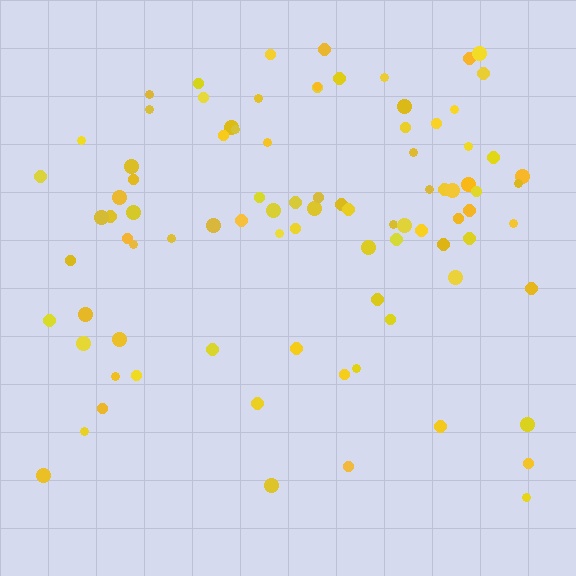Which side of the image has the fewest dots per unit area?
The bottom.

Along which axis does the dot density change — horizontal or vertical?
Vertical.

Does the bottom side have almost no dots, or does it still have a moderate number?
Still a moderate number, just noticeably fewer than the top.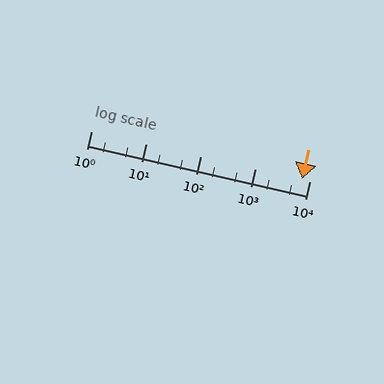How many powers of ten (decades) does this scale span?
The scale spans 4 decades, from 1 to 10000.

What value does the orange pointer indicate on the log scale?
The pointer indicates approximately 7400.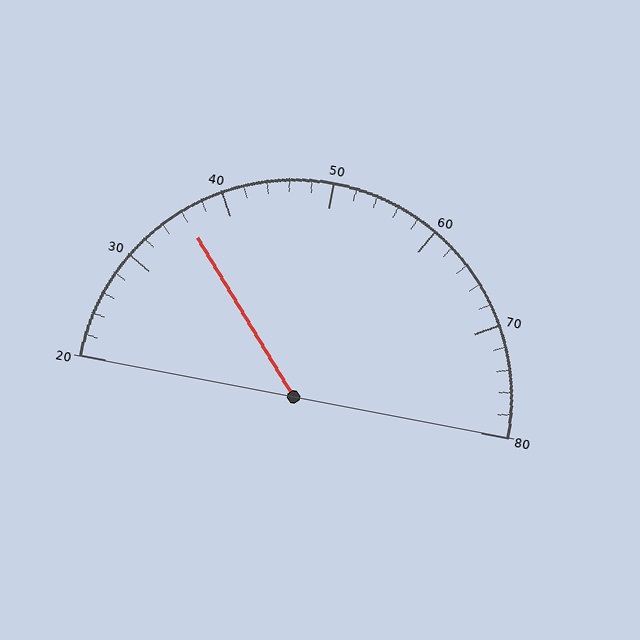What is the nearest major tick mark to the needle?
The nearest major tick mark is 40.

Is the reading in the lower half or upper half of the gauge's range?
The reading is in the lower half of the range (20 to 80).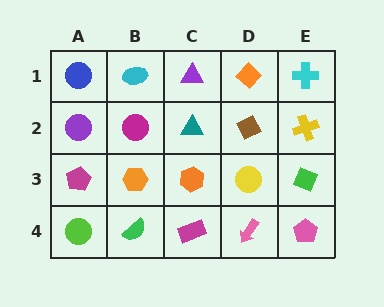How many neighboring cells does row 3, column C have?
4.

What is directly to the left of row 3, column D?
An orange hexagon.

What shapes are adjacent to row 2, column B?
A cyan ellipse (row 1, column B), an orange hexagon (row 3, column B), a purple circle (row 2, column A), a teal triangle (row 2, column C).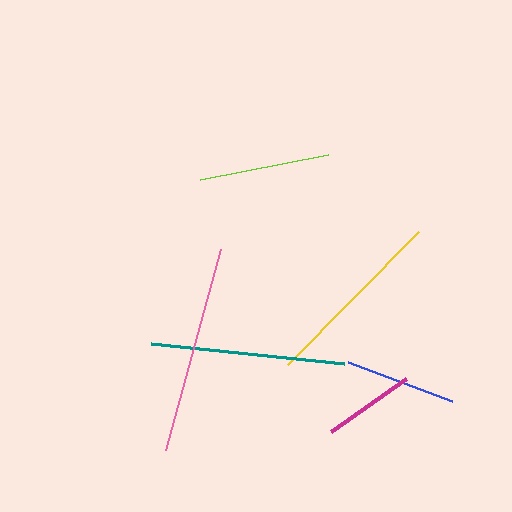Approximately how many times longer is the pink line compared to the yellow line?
The pink line is approximately 1.1 times the length of the yellow line.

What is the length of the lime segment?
The lime segment is approximately 131 pixels long.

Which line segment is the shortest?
The magenta line is the shortest at approximately 92 pixels.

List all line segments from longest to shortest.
From longest to shortest: pink, teal, yellow, lime, blue, magenta.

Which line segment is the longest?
The pink line is the longest at approximately 209 pixels.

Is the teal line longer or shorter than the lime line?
The teal line is longer than the lime line.